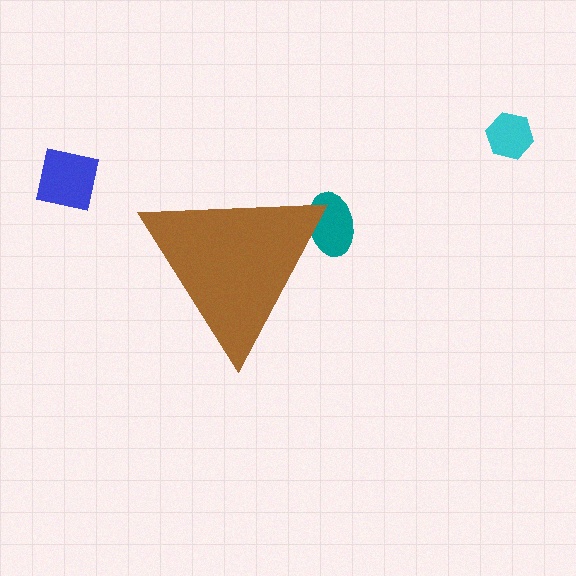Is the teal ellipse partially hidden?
Yes, the teal ellipse is partially hidden behind the brown triangle.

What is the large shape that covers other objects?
A brown triangle.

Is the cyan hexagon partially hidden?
No, the cyan hexagon is fully visible.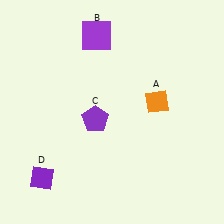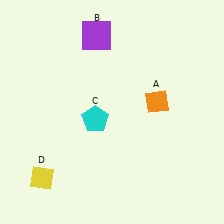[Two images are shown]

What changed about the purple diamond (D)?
In Image 1, D is purple. In Image 2, it changed to yellow.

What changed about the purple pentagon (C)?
In Image 1, C is purple. In Image 2, it changed to cyan.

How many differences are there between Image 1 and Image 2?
There are 2 differences between the two images.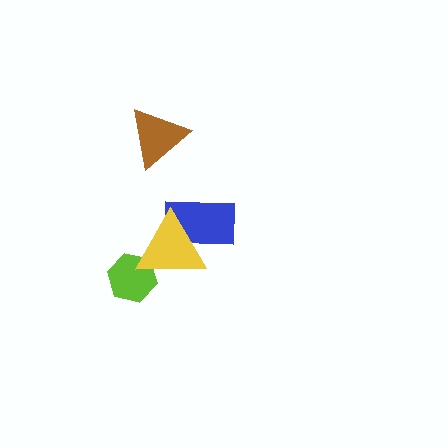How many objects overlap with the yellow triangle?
2 objects overlap with the yellow triangle.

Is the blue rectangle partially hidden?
Yes, it is partially covered by another shape.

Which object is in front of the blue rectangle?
The yellow triangle is in front of the blue rectangle.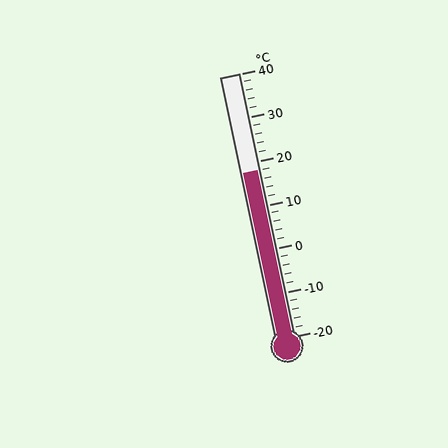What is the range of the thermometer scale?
The thermometer scale ranges from -20°C to 40°C.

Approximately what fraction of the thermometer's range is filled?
The thermometer is filled to approximately 65% of its range.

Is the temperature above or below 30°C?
The temperature is below 30°C.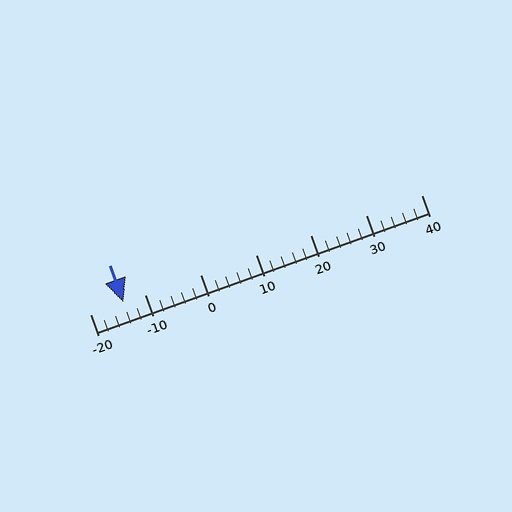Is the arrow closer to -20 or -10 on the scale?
The arrow is closer to -10.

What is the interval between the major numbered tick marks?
The major tick marks are spaced 10 units apart.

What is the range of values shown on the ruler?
The ruler shows values from -20 to 40.